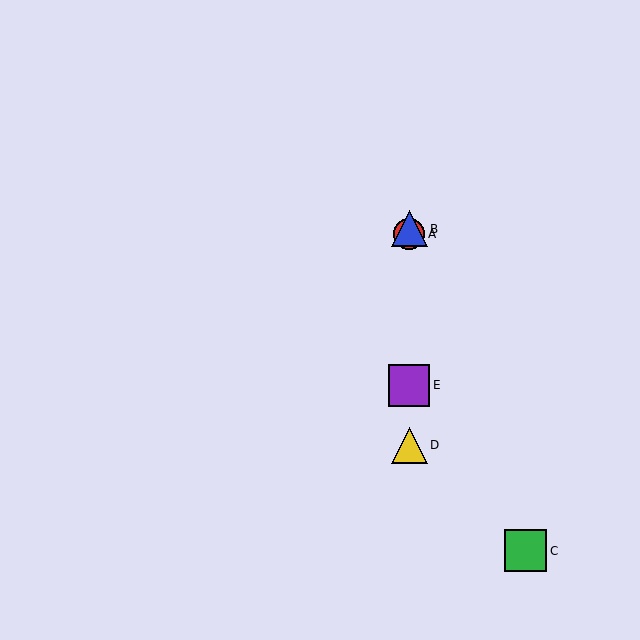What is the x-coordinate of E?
Object E is at x≈409.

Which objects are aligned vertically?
Objects A, B, D, E are aligned vertically.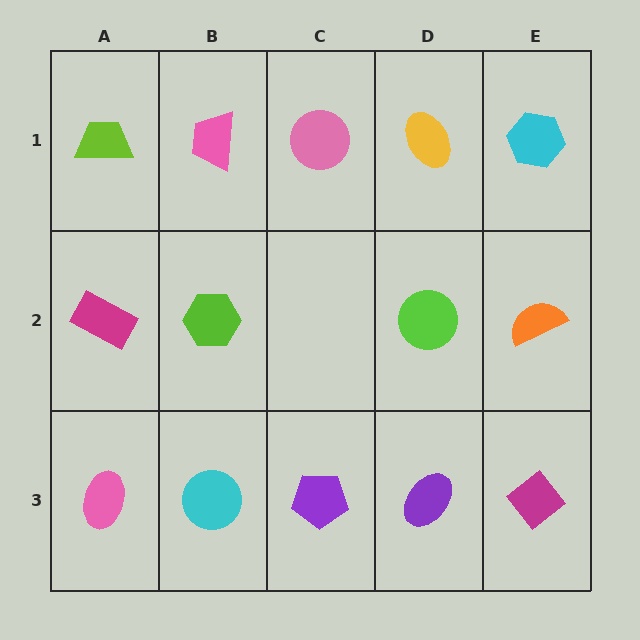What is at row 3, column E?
A magenta diamond.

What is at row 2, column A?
A magenta rectangle.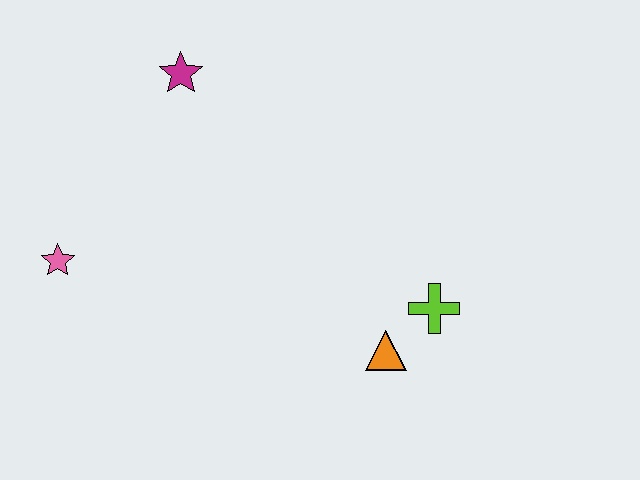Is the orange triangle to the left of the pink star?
No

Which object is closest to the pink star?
The magenta star is closest to the pink star.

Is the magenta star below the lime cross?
No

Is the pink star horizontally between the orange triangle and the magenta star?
No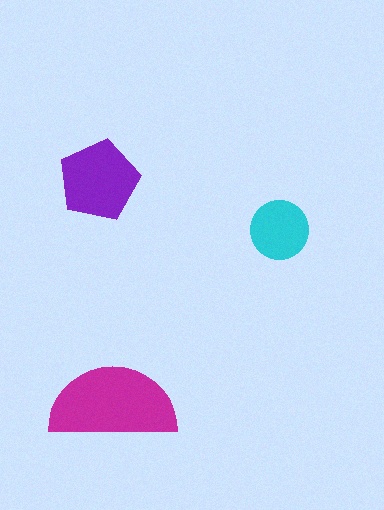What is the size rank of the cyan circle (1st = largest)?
3rd.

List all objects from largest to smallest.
The magenta semicircle, the purple pentagon, the cyan circle.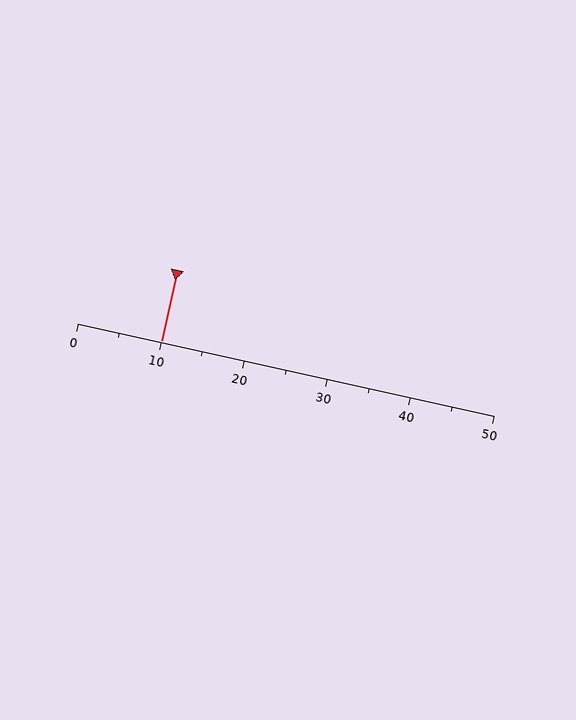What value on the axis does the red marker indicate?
The marker indicates approximately 10.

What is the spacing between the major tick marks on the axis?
The major ticks are spaced 10 apart.